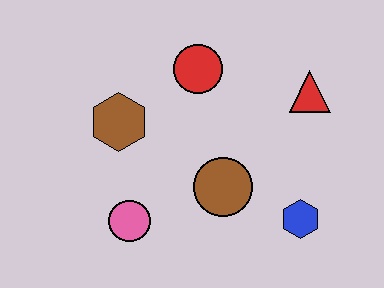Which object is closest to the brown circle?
The blue hexagon is closest to the brown circle.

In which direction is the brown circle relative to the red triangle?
The brown circle is below the red triangle.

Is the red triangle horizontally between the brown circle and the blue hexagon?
No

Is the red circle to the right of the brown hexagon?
Yes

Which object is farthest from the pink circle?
The red triangle is farthest from the pink circle.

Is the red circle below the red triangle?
No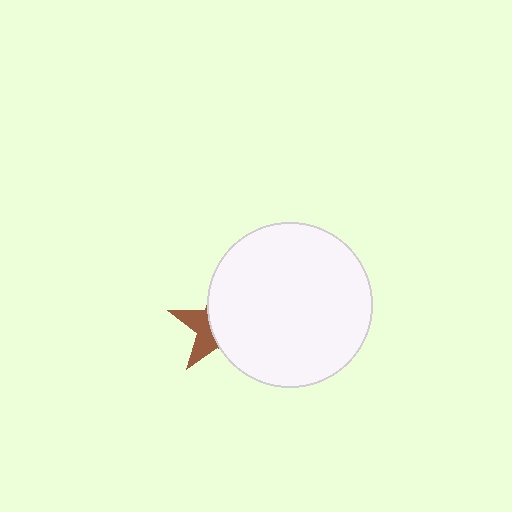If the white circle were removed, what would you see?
You would see the complete brown star.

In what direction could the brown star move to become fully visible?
The brown star could move left. That would shift it out from behind the white circle entirely.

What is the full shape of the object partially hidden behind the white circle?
The partially hidden object is a brown star.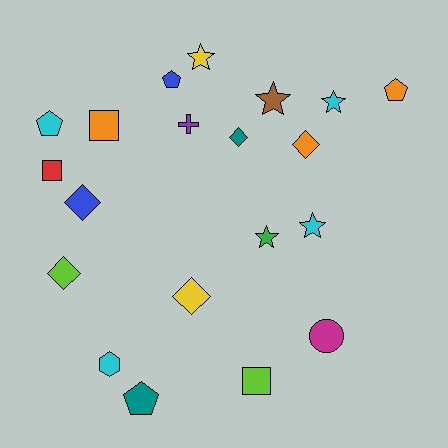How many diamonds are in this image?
There are 5 diamonds.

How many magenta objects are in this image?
There is 1 magenta object.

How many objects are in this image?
There are 20 objects.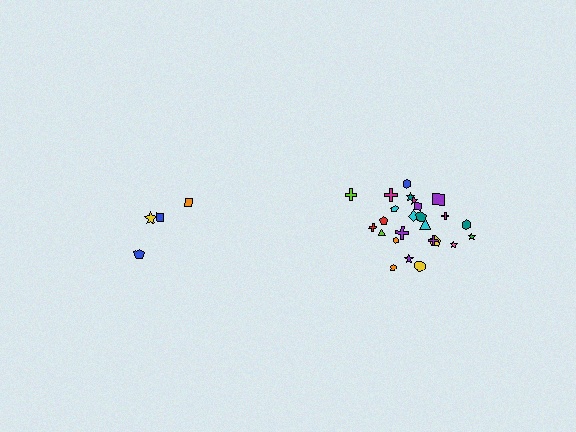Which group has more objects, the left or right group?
The right group.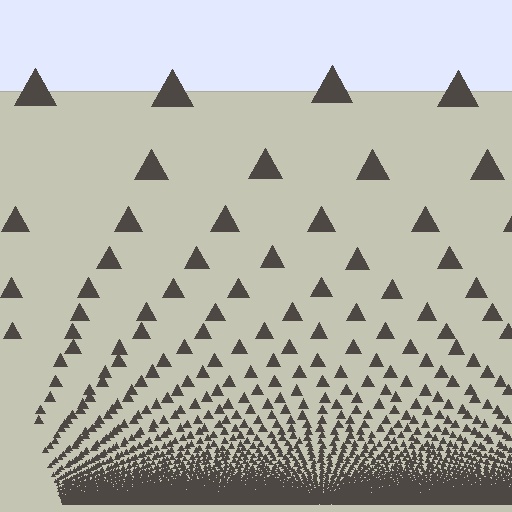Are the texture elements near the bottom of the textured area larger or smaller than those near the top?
Smaller. The gradient is inverted — elements near the bottom are smaller and denser.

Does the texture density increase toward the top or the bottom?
Density increases toward the bottom.